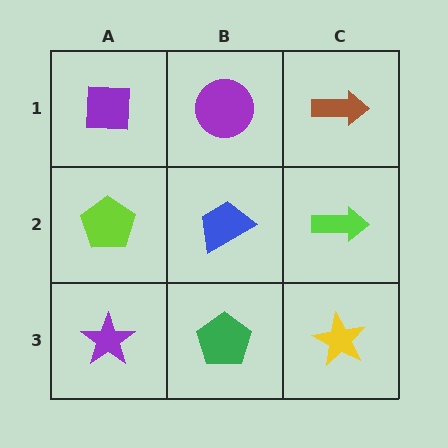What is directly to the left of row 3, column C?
A green pentagon.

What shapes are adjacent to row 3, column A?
A lime pentagon (row 2, column A), a green pentagon (row 3, column B).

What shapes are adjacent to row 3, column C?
A lime arrow (row 2, column C), a green pentagon (row 3, column B).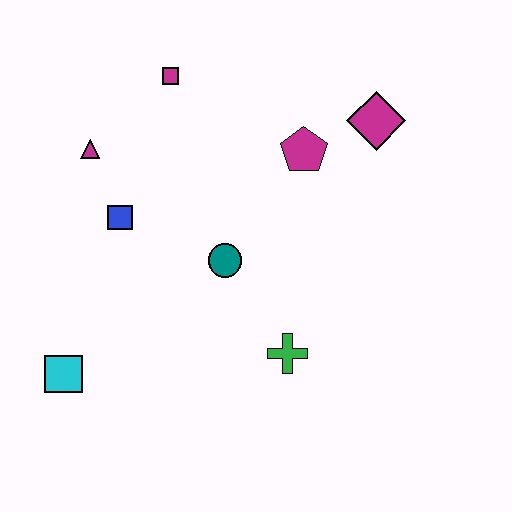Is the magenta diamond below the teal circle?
No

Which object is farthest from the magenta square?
The cyan square is farthest from the magenta square.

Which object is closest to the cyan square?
The blue square is closest to the cyan square.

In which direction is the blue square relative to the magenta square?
The blue square is below the magenta square.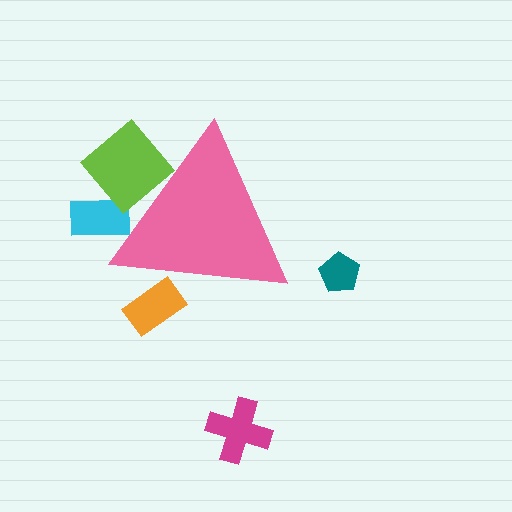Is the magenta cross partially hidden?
No, the magenta cross is fully visible.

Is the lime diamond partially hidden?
Yes, the lime diamond is partially hidden behind the pink triangle.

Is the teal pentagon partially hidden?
No, the teal pentagon is fully visible.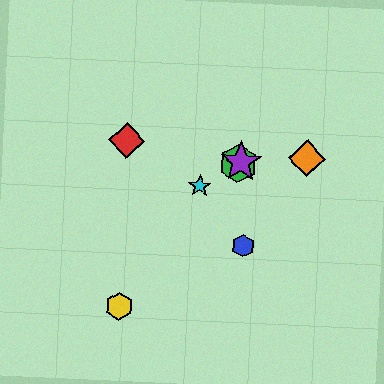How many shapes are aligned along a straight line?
3 shapes (the green hexagon, the purple star, the cyan star) are aligned along a straight line.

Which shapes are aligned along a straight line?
The green hexagon, the purple star, the cyan star are aligned along a straight line.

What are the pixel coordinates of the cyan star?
The cyan star is at (200, 186).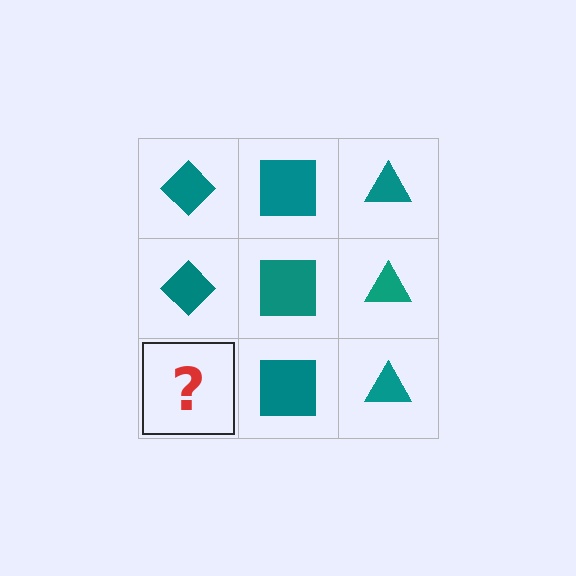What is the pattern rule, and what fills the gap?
The rule is that each column has a consistent shape. The gap should be filled with a teal diamond.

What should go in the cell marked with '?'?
The missing cell should contain a teal diamond.